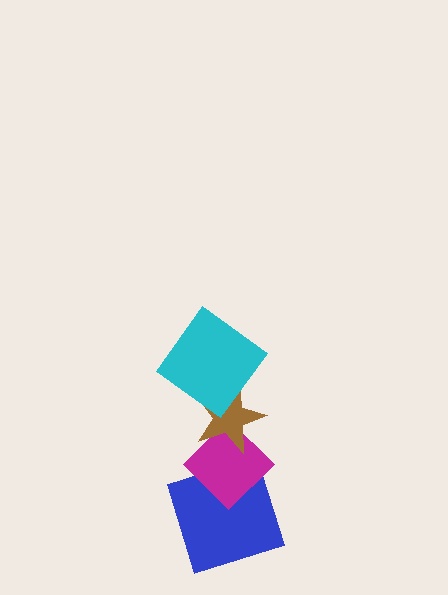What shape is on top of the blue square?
The magenta diamond is on top of the blue square.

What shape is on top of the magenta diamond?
The brown star is on top of the magenta diamond.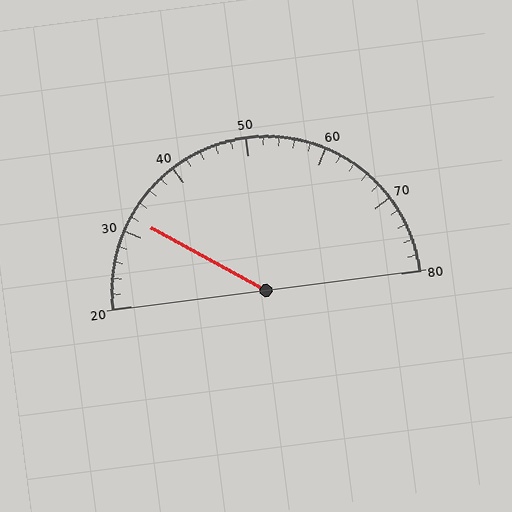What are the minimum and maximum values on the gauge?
The gauge ranges from 20 to 80.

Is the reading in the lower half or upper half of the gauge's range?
The reading is in the lower half of the range (20 to 80).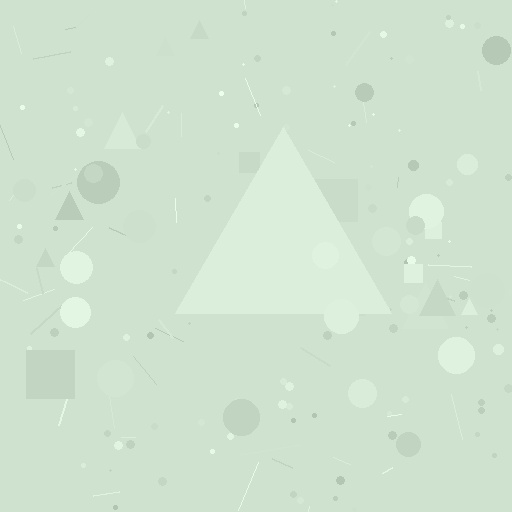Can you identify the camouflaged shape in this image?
The camouflaged shape is a triangle.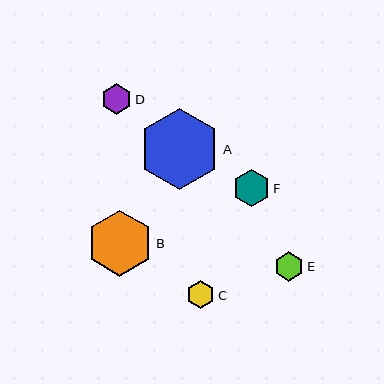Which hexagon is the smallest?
Hexagon C is the smallest with a size of approximately 28 pixels.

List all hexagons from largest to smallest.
From largest to smallest: A, B, F, D, E, C.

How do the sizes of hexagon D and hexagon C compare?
Hexagon D and hexagon C are approximately the same size.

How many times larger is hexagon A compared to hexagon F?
Hexagon A is approximately 2.1 times the size of hexagon F.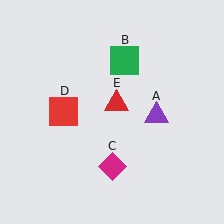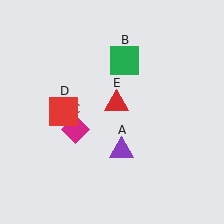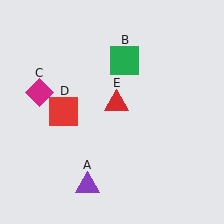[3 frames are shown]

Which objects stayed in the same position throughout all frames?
Green square (object B) and red square (object D) and red triangle (object E) remained stationary.